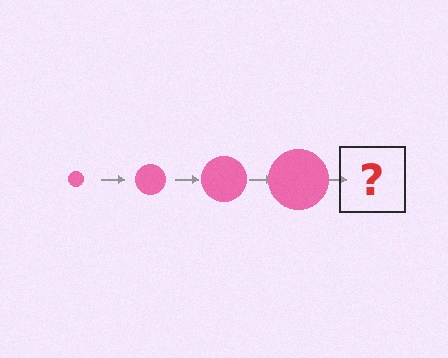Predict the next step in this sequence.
The next step is a pink circle, larger than the previous one.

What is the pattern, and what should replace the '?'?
The pattern is that the circle gets progressively larger each step. The '?' should be a pink circle, larger than the previous one.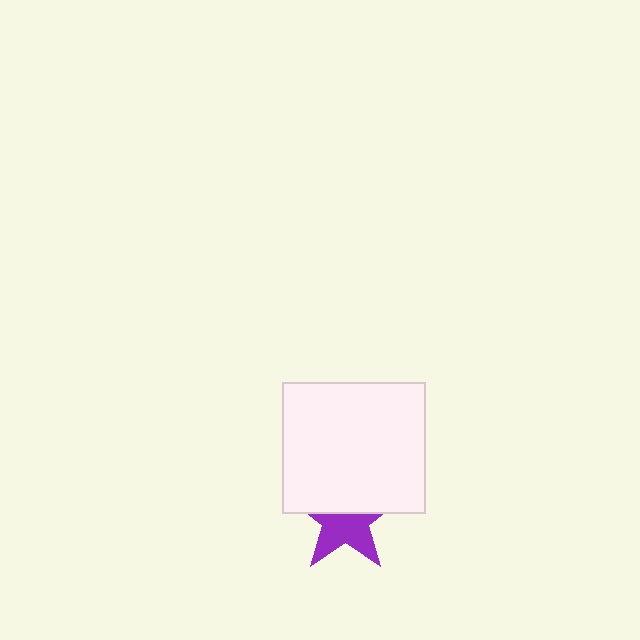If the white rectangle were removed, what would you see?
You would see the complete purple star.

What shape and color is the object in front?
The object in front is a white rectangle.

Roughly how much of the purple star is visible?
About half of it is visible (roughly 54%).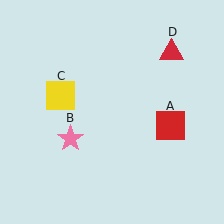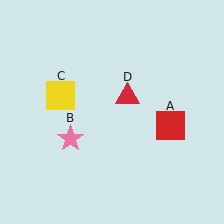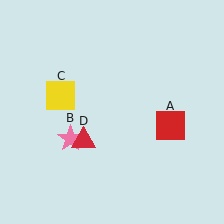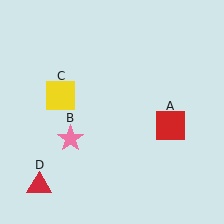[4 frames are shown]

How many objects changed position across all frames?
1 object changed position: red triangle (object D).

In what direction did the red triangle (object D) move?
The red triangle (object D) moved down and to the left.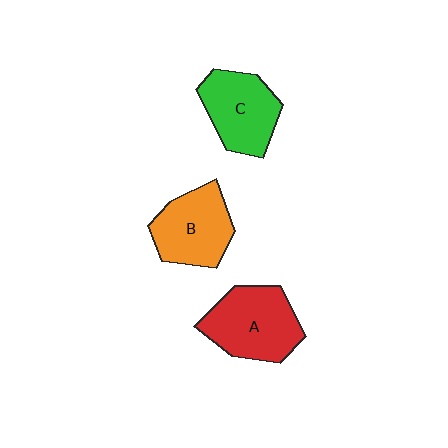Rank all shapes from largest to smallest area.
From largest to smallest: A (red), B (orange), C (green).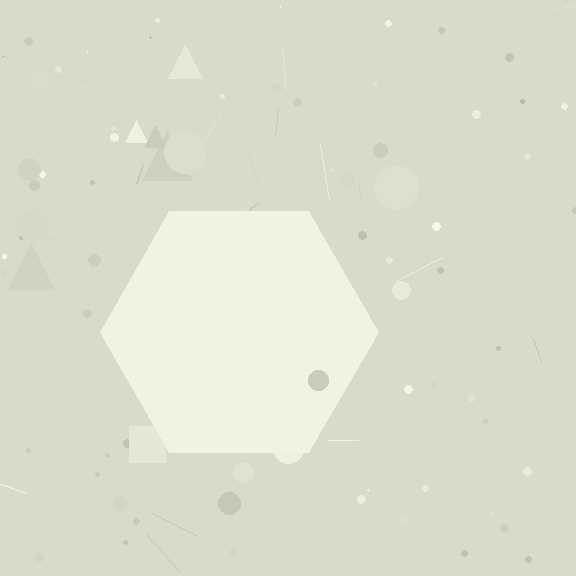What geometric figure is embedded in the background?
A hexagon is embedded in the background.